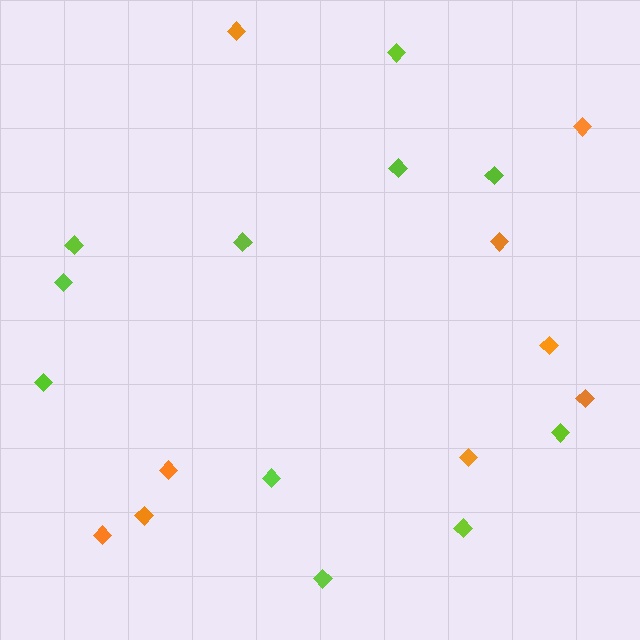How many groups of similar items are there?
There are 2 groups: one group of orange diamonds (9) and one group of lime diamonds (11).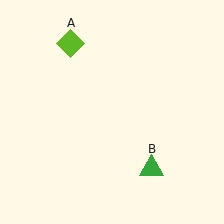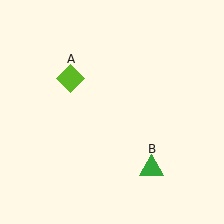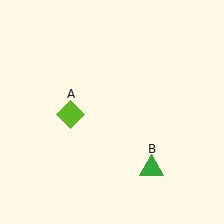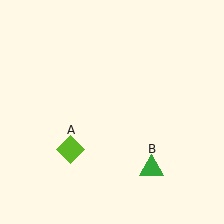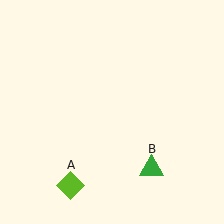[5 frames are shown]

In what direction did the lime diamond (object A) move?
The lime diamond (object A) moved down.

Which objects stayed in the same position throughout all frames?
Green triangle (object B) remained stationary.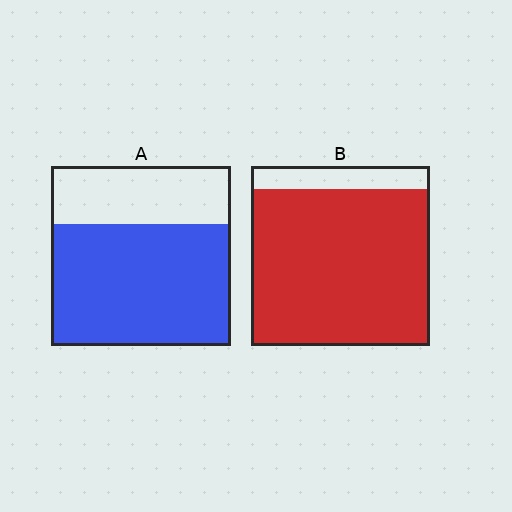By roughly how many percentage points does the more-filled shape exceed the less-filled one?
By roughly 20 percentage points (B over A).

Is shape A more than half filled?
Yes.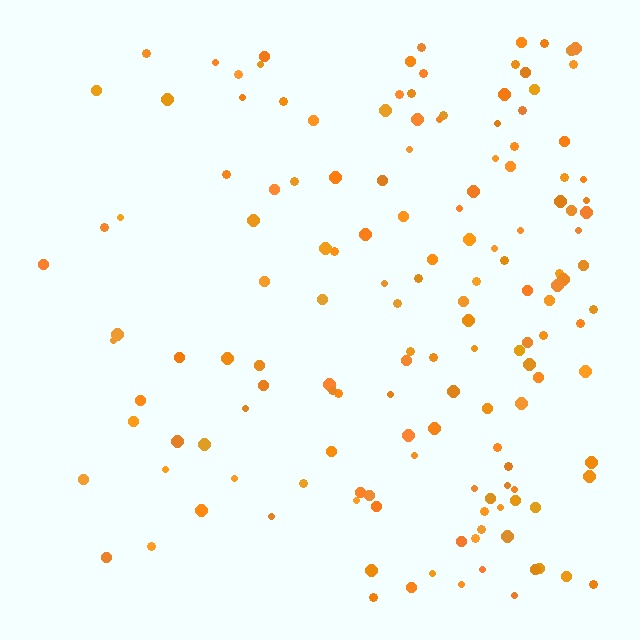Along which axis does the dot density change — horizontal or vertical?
Horizontal.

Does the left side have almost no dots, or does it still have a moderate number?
Still a moderate number, just noticeably fewer than the right.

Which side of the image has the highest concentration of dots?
The right.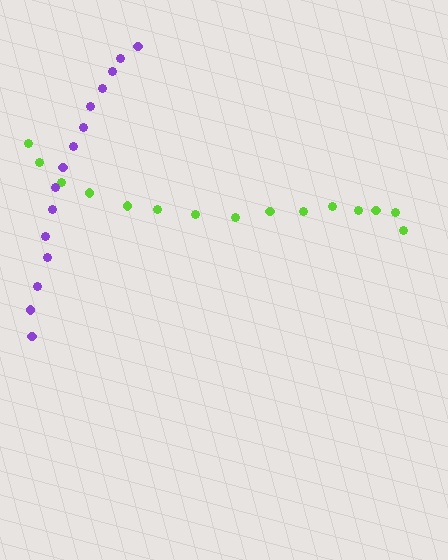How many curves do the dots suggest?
There are 2 distinct paths.